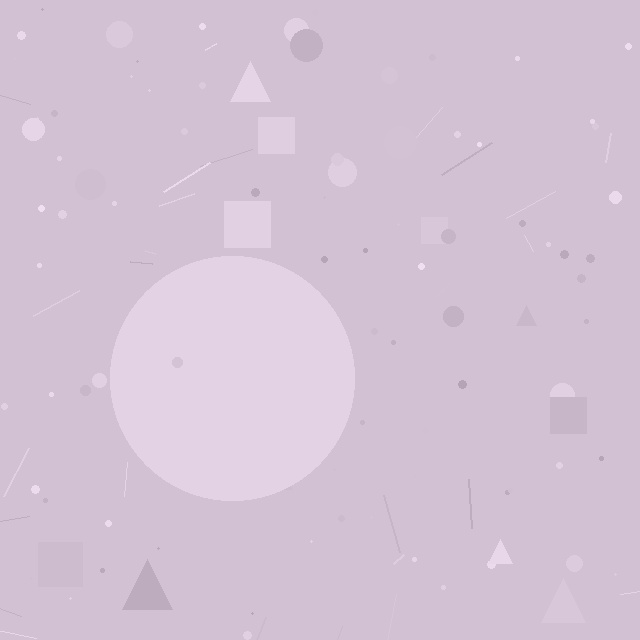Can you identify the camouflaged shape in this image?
The camouflaged shape is a circle.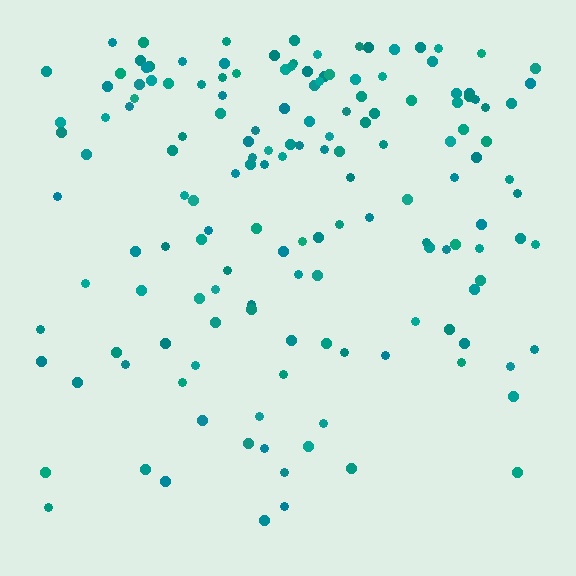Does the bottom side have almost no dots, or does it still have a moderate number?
Still a moderate number, just noticeably fewer than the top.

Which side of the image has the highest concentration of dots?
The top.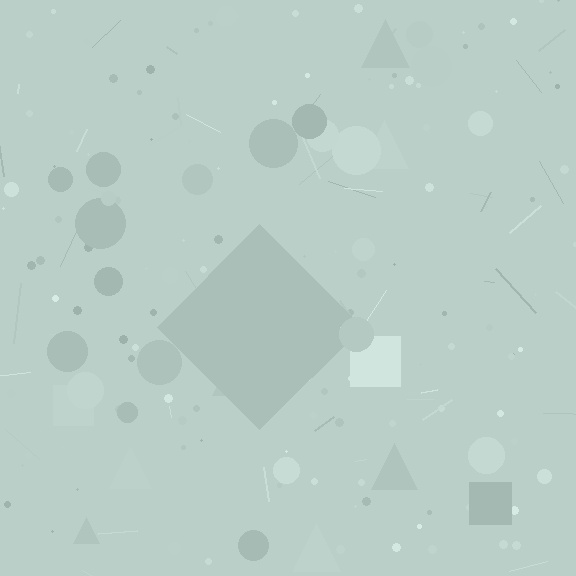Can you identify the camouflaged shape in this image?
The camouflaged shape is a diamond.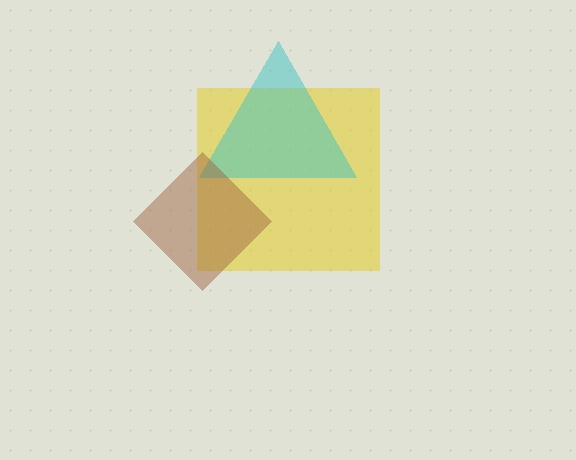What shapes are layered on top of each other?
The layered shapes are: a yellow square, a cyan triangle, a brown diamond.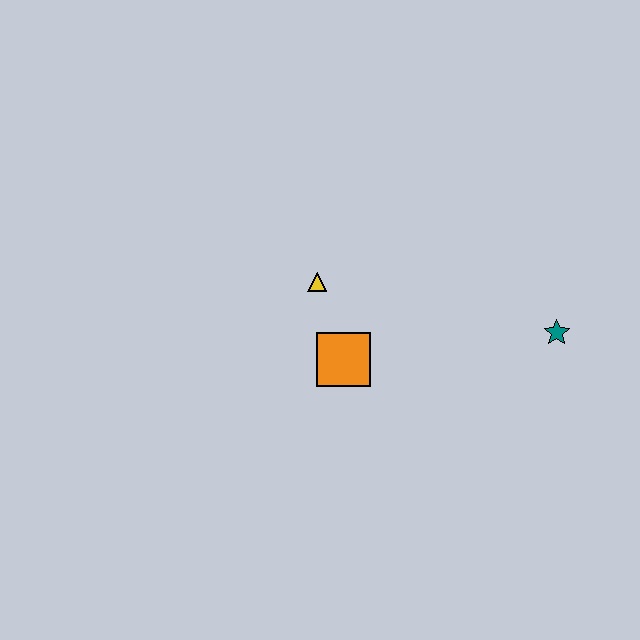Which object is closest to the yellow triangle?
The orange square is closest to the yellow triangle.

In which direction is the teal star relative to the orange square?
The teal star is to the right of the orange square.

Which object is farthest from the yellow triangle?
The teal star is farthest from the yellow triangle.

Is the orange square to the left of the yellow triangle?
No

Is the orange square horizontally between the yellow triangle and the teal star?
Yes